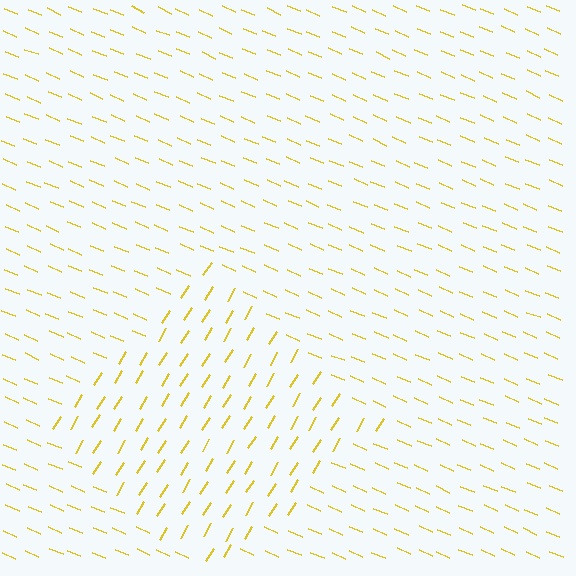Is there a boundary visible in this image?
Yes, there is a texture boundary formed by a change in line orientation.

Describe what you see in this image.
The image is filled with small yellow line segments. A diamond region in the image has lines oriented differently from the surrounding lines, creating a visible texture boundary.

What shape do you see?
I see a diamond.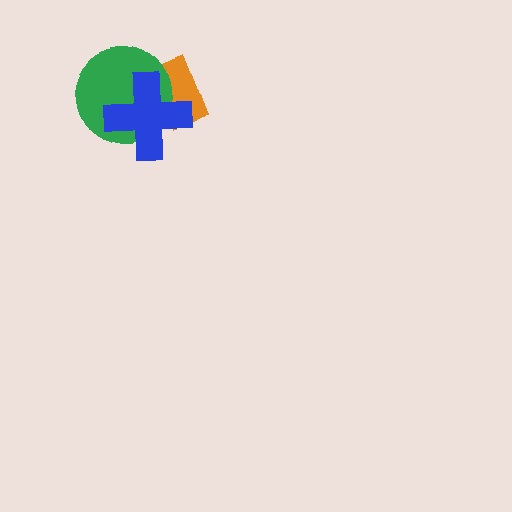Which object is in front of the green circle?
The blue cross is in front of the green circle.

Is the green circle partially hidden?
Yes, it is partially covered by another shape.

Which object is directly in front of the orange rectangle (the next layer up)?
The green circle is directly in front of the orange rectangle.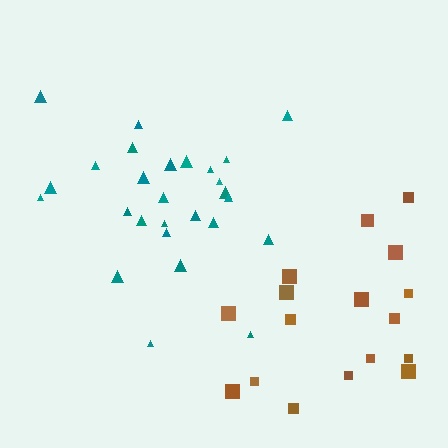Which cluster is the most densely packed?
Teal.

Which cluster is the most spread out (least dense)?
Brown.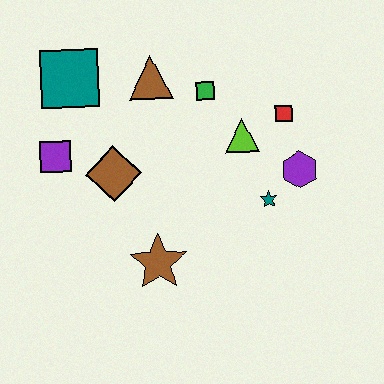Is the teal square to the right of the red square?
No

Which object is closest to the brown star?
The brown diamond is closest to the brown star.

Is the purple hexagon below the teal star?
No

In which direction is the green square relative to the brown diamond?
The green square is to the right of the brown diamond.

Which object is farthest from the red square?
The purple square is farthest from the red square.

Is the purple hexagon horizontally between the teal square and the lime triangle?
No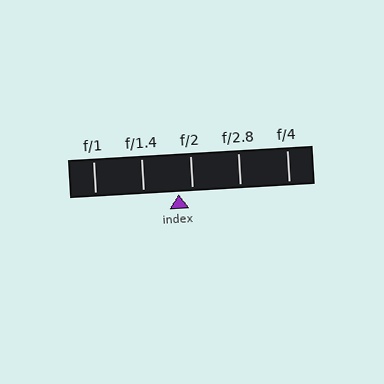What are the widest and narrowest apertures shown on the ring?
The widest aperture shown is f/1 and the narrowest is f/4.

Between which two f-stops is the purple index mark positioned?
The index mark is between f/1.4 and f/2.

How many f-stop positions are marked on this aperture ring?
There are 5 f-stop positions marked.